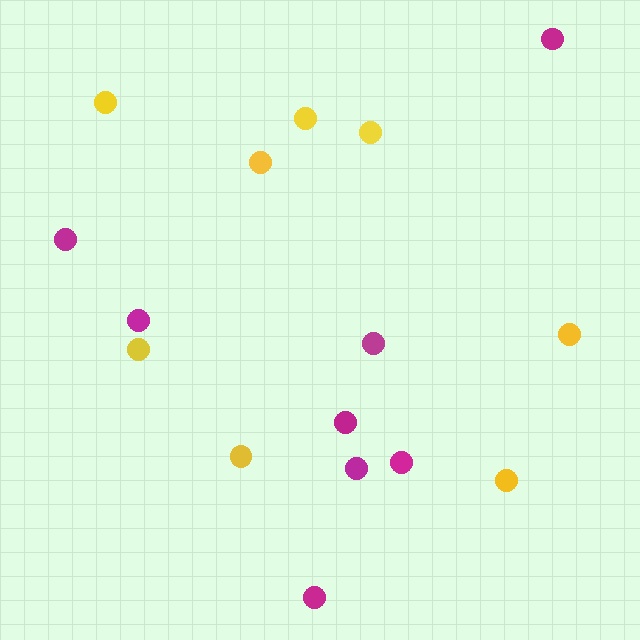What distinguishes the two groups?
There are 2 groups: one group of yellow circles (8) and one group of magenta circles (8).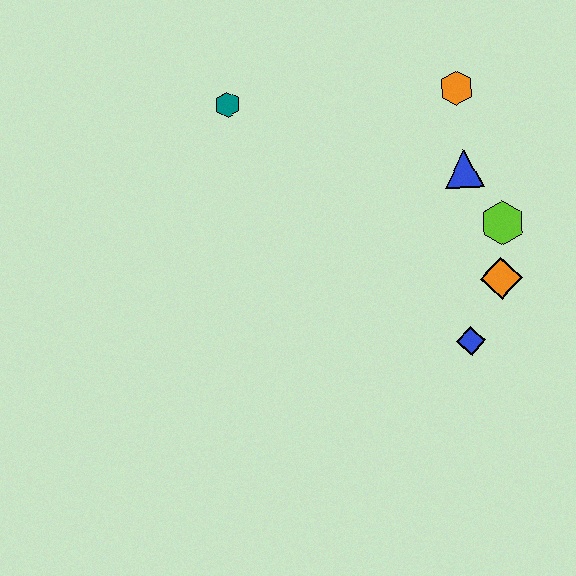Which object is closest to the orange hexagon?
The blue triangle is closest to the orange hexagon.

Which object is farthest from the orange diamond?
The teal hexagon is farthest from the orange diamond.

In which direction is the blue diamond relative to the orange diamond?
The blue diamond is below the orange diamond.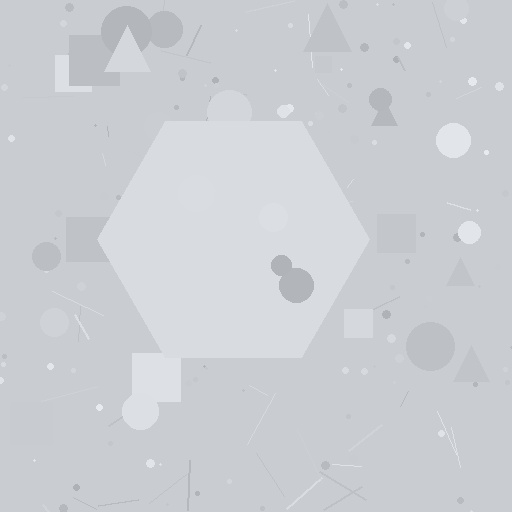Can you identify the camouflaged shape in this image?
The camouflaged shape is a hexagon.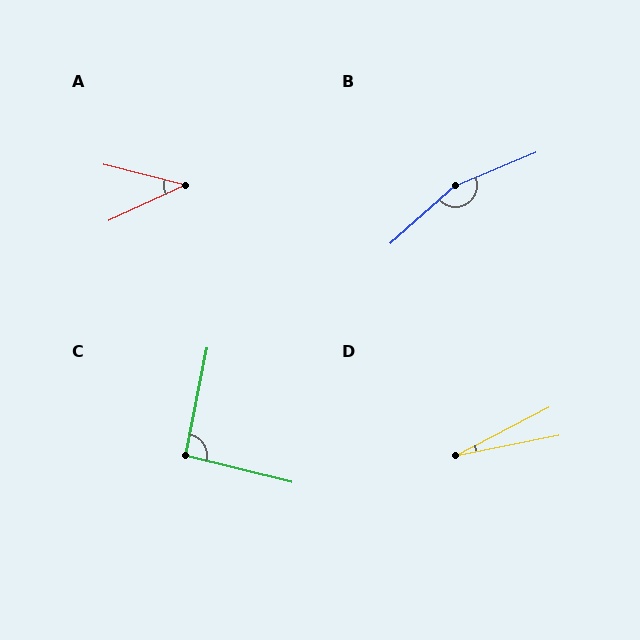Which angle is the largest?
B, at approximately 161 degrees.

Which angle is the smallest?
D, at approximately 16 degrees.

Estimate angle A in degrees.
Approximately 39 degrees.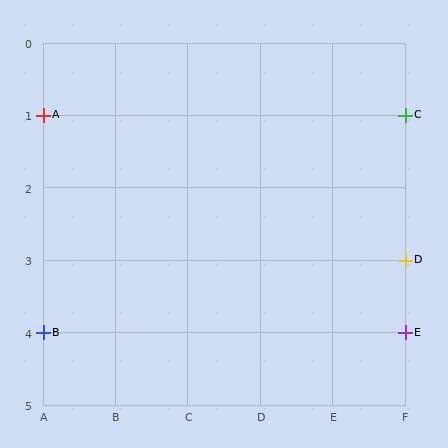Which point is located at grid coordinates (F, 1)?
Point C is at (F, 1).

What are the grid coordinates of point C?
Point C is at grid coordinates (F, 1).